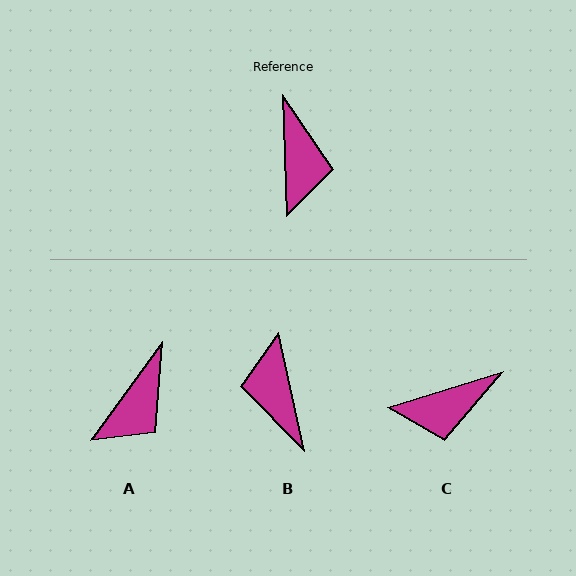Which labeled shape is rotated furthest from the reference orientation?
B, about 170 degrees away.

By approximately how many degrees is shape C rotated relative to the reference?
Approximately 75 degrees clockwise.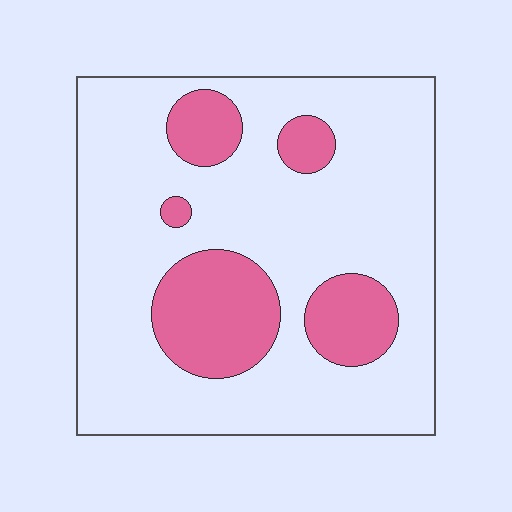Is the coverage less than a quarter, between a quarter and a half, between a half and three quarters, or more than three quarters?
Less than a quarter.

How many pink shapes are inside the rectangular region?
5.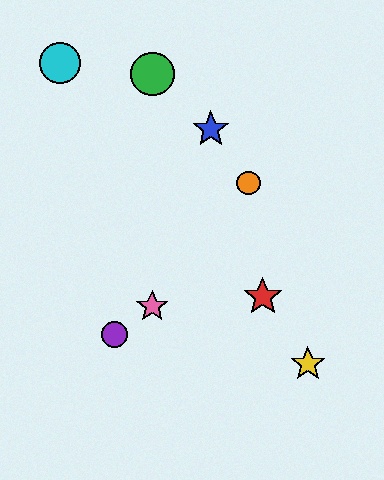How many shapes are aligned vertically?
2 shapes (the green circle, the pink star) are aligned vertically.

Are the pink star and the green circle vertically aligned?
Yes, both are at x≈152.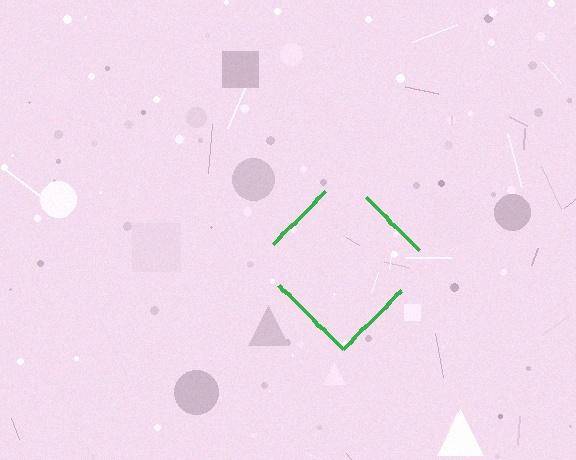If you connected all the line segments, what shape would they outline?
They would outline a diamond.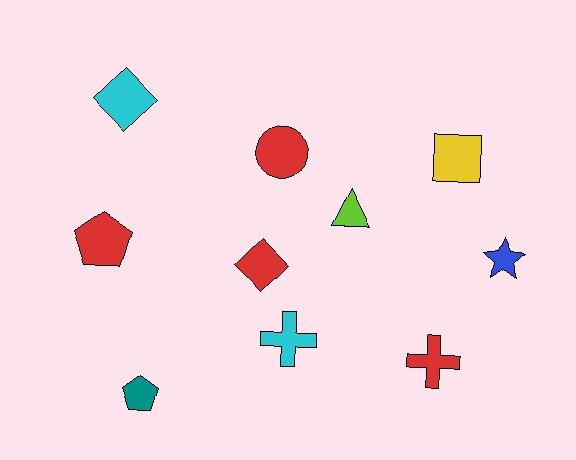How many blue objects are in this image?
There is 1 blue object.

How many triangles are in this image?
There is 1 triangle.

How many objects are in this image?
There are 10 objects.